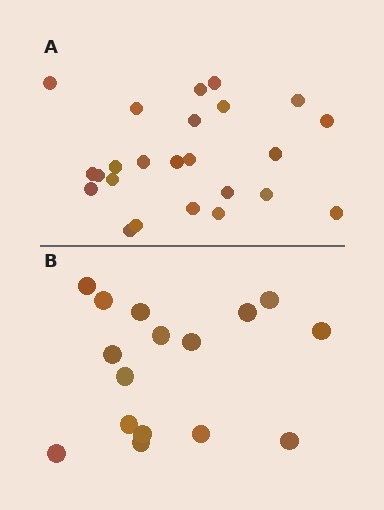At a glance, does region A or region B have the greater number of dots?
Region A (the top region) has more dots.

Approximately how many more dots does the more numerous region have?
Region A has roughly 8 or so more dots than region B.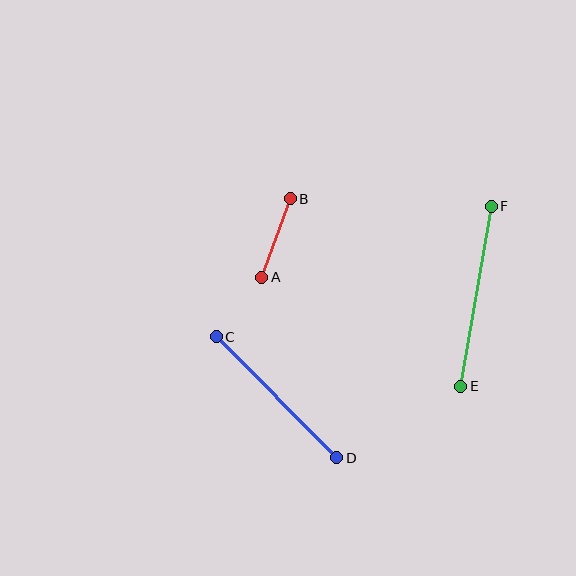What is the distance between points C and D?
The distance is approximately 170 pixels.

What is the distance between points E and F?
The distance is approximately 183 pixels.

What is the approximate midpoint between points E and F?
The midpoint is at approximately (476, 296) pixels.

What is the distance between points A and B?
The distance is approximately 84 pixels.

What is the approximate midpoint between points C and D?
The midpoint is at approximately (276, 397) pixels.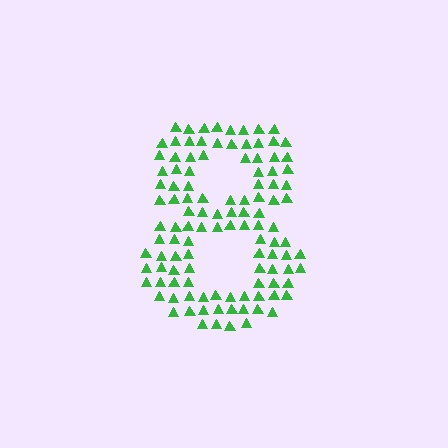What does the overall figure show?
The overall figure shows the digit 8.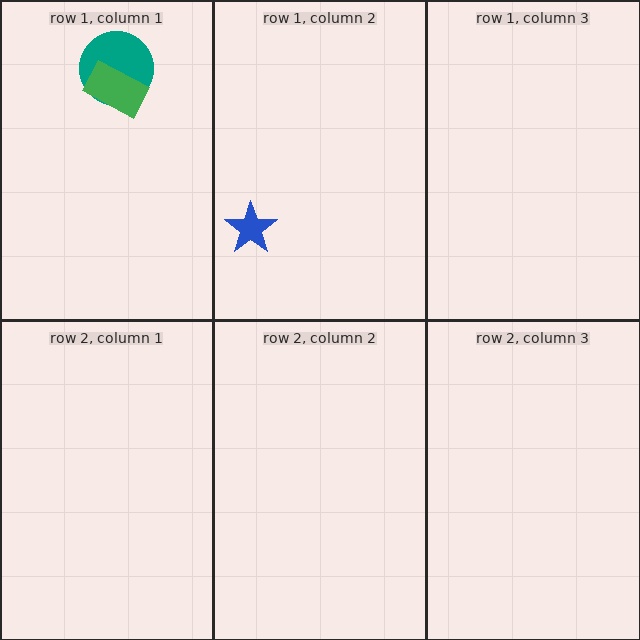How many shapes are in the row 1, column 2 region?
1.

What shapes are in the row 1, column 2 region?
The blue star.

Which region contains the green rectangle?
The row 1, column 1 region.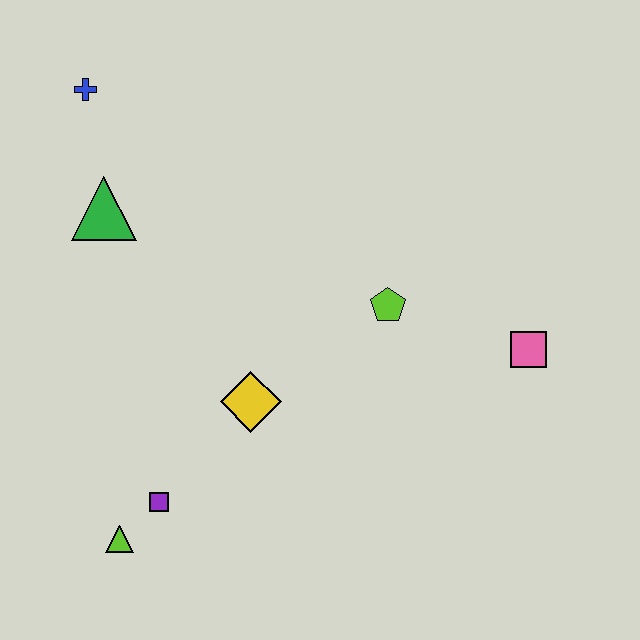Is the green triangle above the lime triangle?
Yes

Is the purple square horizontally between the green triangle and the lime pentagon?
Yes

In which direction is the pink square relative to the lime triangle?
The pink square is to the right of the lime triangle.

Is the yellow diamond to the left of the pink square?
Yes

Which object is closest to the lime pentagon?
The pink square is closest to the lime pentagon.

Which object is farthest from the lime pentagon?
The blue cross is farthest from the lime pentagon.